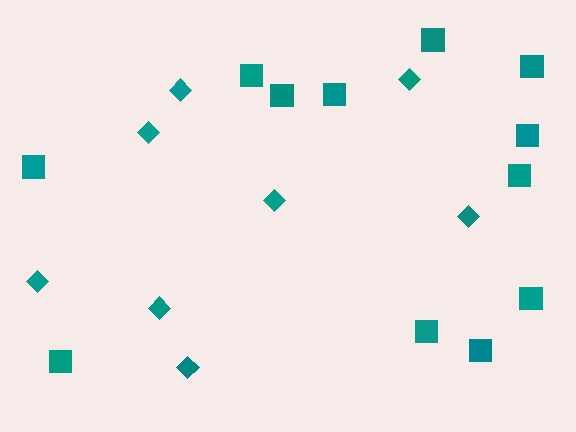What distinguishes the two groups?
There are 2 groups: one group of diamonds (8) and one group of squares (12).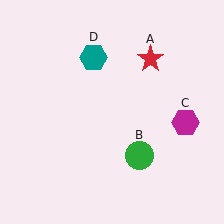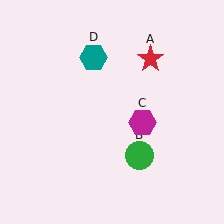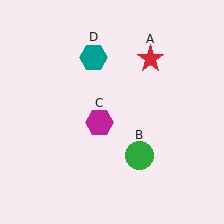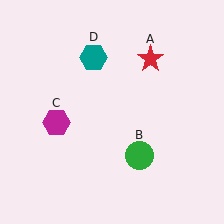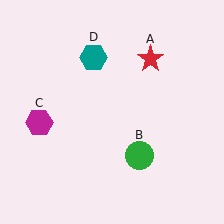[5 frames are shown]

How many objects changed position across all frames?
1 object changed position: magenta hexagon (object C).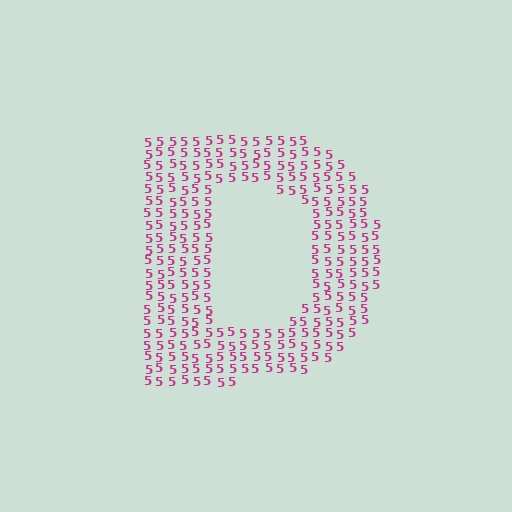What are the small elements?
The small elements are digit 5's.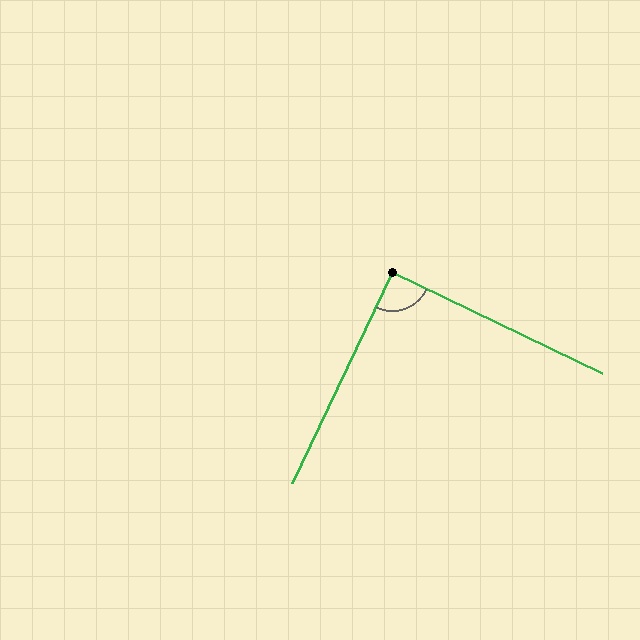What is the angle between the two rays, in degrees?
Approximately 90 degrees.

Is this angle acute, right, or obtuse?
It is approximately a right angle.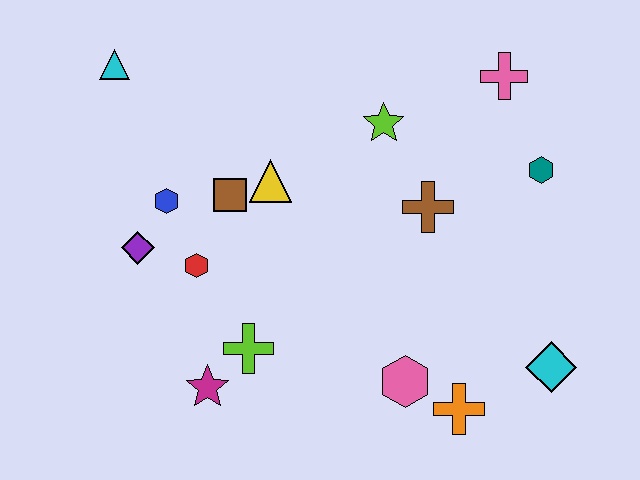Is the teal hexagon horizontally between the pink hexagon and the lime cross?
No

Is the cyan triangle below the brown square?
No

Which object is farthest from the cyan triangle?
The cyan diamond is farthest from the cyan triangle.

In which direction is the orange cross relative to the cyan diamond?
The orange cross is to the left of the cyan diamond.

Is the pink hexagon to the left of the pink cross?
Yes